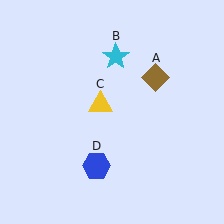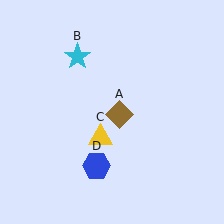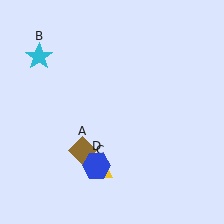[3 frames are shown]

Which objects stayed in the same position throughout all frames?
Blue hexagon (object D) remained stationary.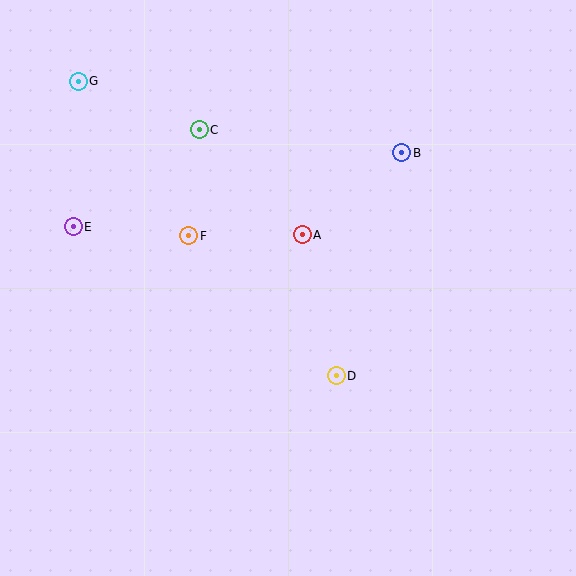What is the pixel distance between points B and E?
The distance between B and E is 336 pixels.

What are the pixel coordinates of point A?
Point A is at (302, 235).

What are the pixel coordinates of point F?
Point F is at (189, 236).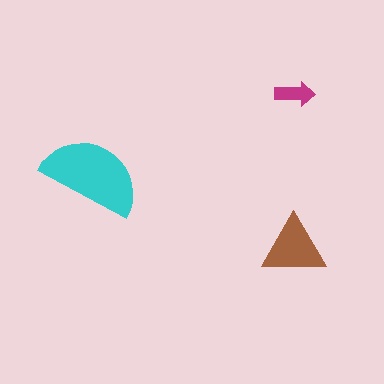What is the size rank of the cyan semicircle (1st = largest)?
1st.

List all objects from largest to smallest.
The cyan semicircle, the brown triangle, the magenta arrow.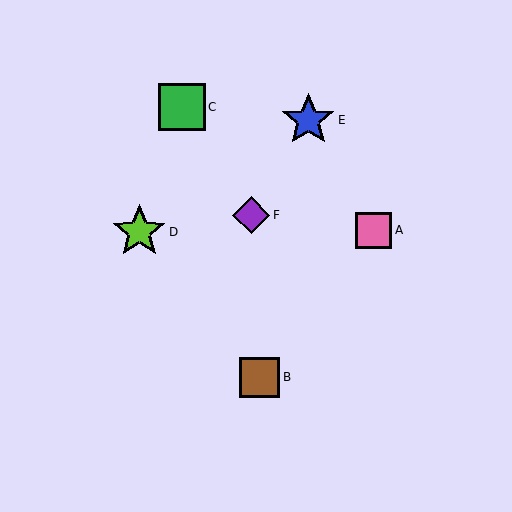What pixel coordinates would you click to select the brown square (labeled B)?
Click at (260, 377) to select the brown square B.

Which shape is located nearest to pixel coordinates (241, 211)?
The purple diamond (labeled F) at (251, 215) is nearest to that location.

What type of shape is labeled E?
Shape E is a blue star.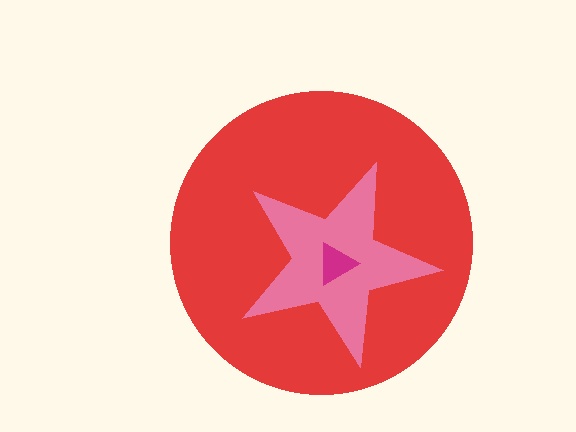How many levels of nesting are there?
3.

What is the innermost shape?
The magenta triangle.